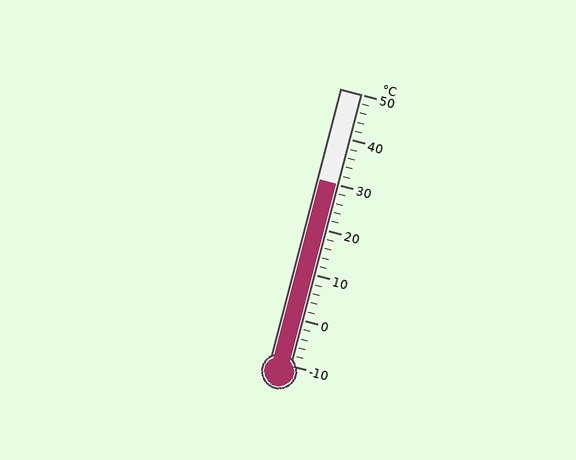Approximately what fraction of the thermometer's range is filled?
The thermometer is filled to approximately 65% of its range.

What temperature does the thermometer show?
The thermometer shows approximately 30°C.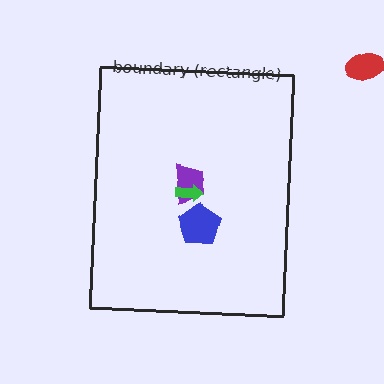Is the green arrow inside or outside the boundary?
Inside.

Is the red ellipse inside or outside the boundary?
Outside.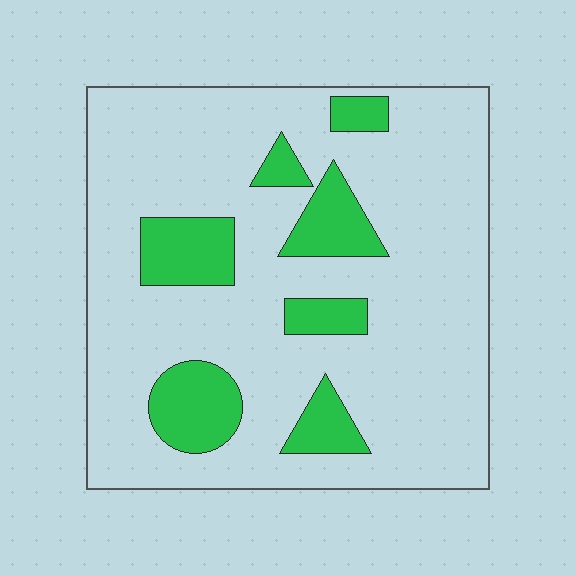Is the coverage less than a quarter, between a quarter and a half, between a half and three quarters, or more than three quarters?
Less than a quarter.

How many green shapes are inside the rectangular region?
7.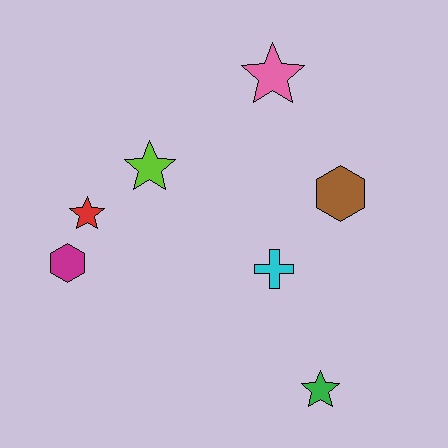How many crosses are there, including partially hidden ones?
There is 1 cross.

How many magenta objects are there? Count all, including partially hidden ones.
There is 1 magenta object.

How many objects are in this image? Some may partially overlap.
There are 7 objects.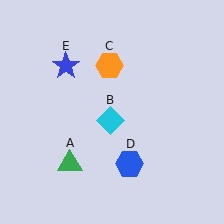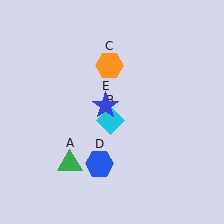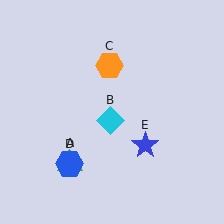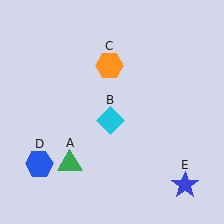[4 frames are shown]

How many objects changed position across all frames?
2 objects changed position: blue hexagon (object D), blue star (object E).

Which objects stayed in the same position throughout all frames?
Green triangle (object A) and cyan diamond (object B) and orange hexagon (object C) remained stationary.